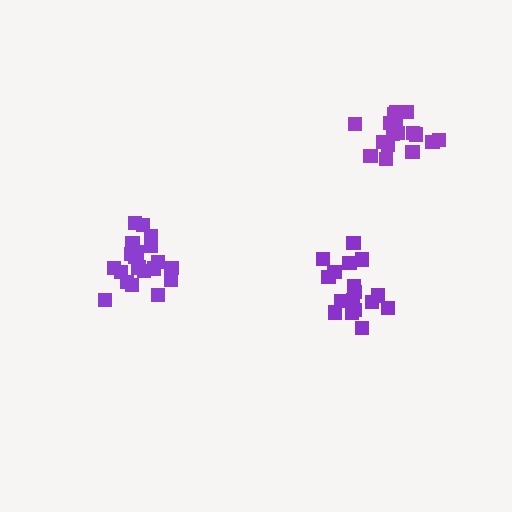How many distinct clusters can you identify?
There are 3 distinct clusters.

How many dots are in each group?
Group 1: 17 dots, Group 2: 21 dots, Group 3: 19 dots (57 total).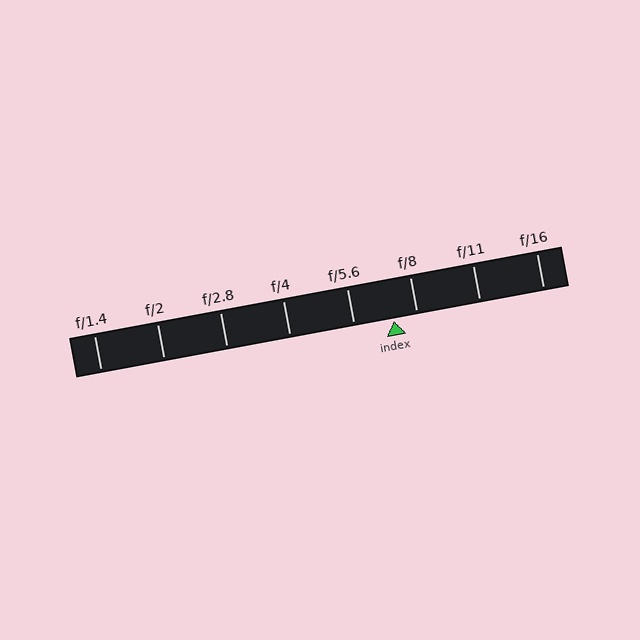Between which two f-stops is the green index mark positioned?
The index mark is between f/5.6 and f/8.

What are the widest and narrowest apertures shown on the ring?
The widest aperture shown is f/1.4 and the narrowest is f/16.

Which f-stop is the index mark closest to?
The index mark is closest to f/8.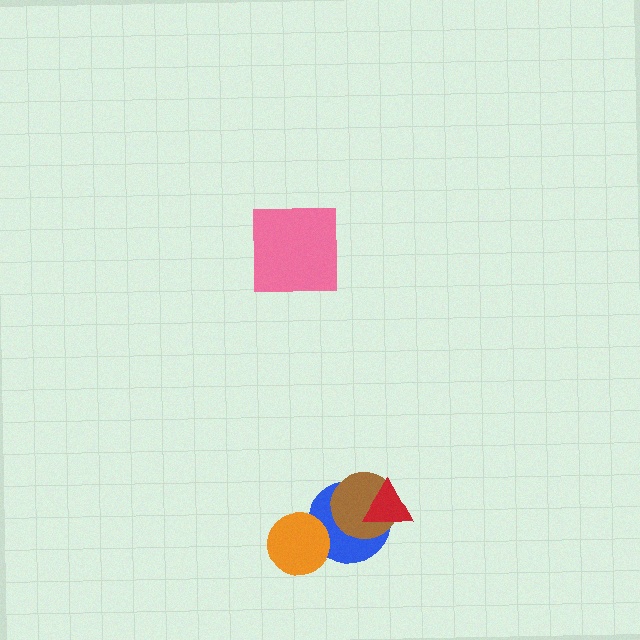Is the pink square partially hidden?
No, no other shape covers it.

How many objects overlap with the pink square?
0 objects overlap with the pink square.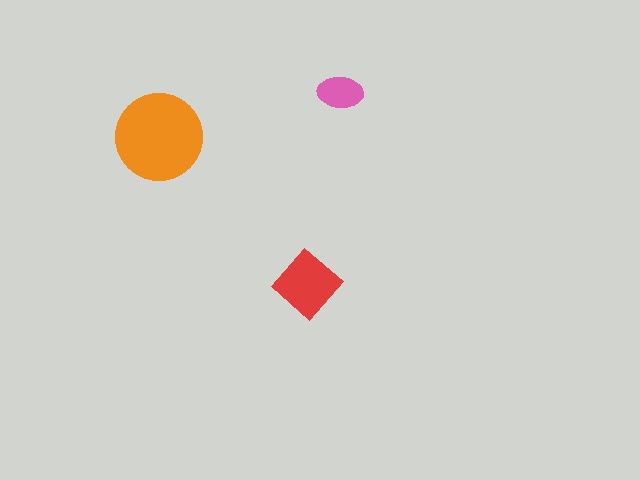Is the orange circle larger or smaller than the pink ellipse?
Larger.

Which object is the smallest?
The pink ellipse.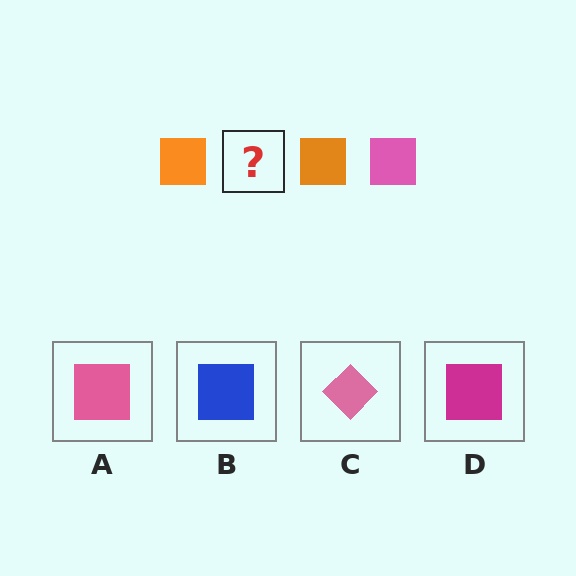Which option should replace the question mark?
Option A.